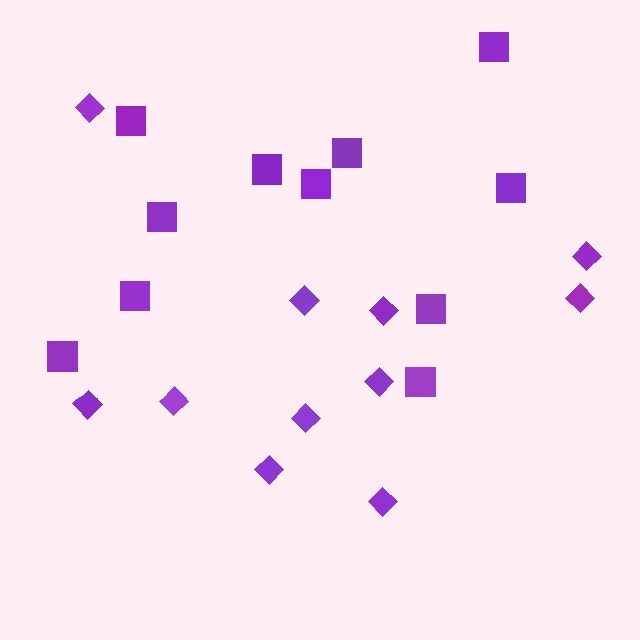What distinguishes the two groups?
There are 2 groups: one group of squares (11) and one group of diamonds (11).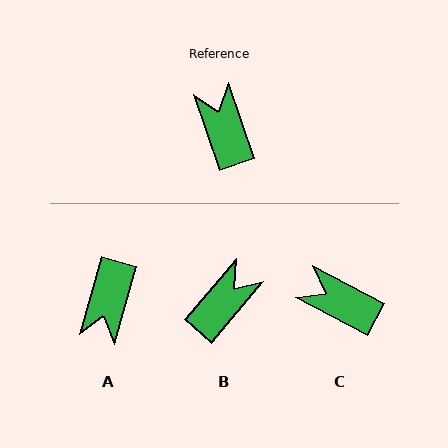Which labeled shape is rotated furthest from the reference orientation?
A, about 145 degrees away.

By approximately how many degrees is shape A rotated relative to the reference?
Approximately 145 degrees counter-clockwise.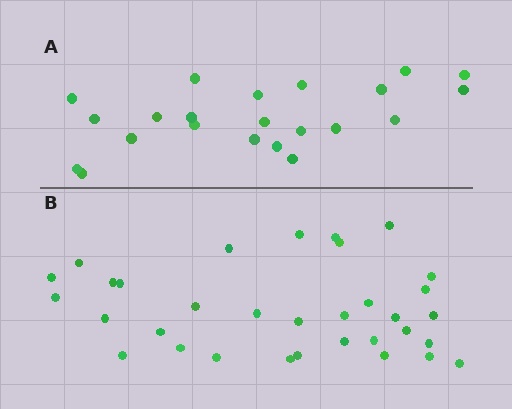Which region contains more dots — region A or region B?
Region B (the bottom region) has more dots.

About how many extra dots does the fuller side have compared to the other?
Region B has roughly 12 or so more dots than region A.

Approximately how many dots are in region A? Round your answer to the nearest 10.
About 20 dots. (The exact count is 22, which rounds to 20.)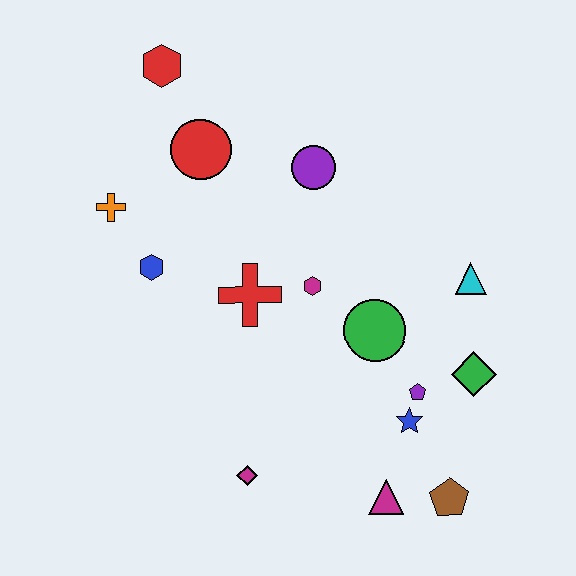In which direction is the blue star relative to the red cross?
The blue star is to the right of the red cross.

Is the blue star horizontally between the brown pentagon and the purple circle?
Yes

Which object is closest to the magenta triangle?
The brown pentagon is closest to the magenta triangle.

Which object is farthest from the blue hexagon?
The brown pentagon is farthest from the blue hexagon.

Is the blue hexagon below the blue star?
No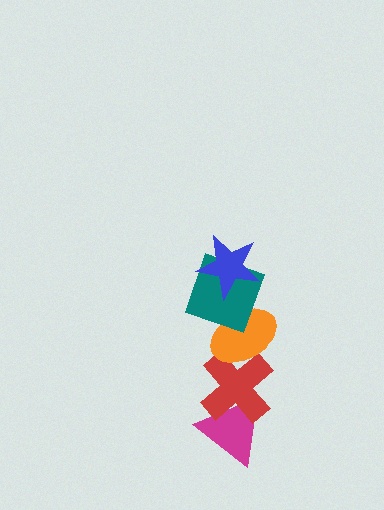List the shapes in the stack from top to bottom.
From top to bottom: the blue star, the teal square, the orange ellipse, the red cross, the magenta triangle.